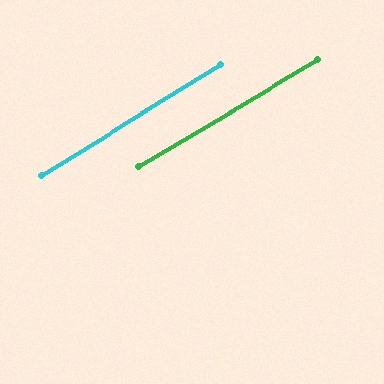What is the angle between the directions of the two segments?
Approximately 1 degree.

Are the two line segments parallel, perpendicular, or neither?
Parallel — their directions differ by only 0.8°.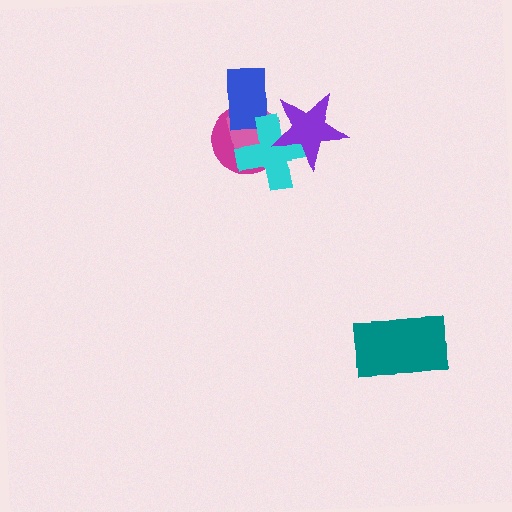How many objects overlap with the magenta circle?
4 objects overlap with the magenta circle.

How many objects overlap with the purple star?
3 objects overlap with the purple star.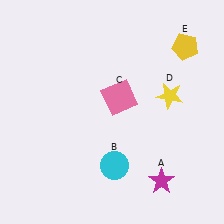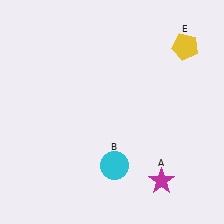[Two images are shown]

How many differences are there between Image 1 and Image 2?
There are 2 differences between the two images.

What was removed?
The yellow star (D), the pink square (C) were removed in Image 2.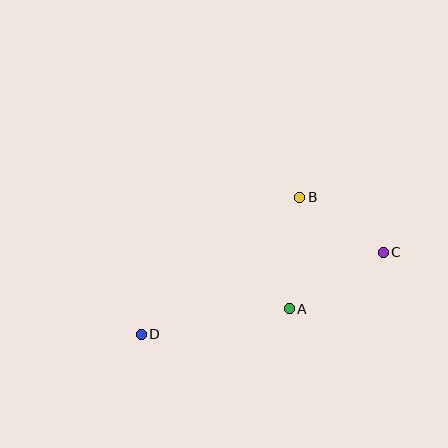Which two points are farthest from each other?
Points C and D are farthest from each other.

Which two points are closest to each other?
Points B and C are closest to each other.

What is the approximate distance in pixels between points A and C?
The distance between A and C is approximately 110 pixels.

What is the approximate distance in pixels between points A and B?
The distance between A and B is approximately 112 pixels.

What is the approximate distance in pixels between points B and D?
The distance between B and D is approximately 210 pixels.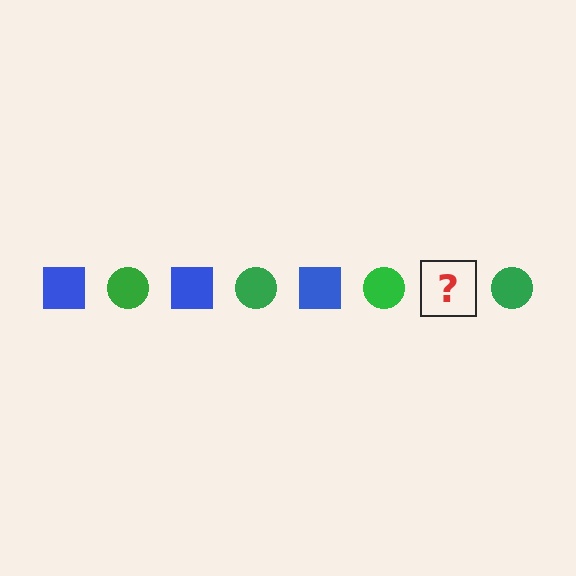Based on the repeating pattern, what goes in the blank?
The blank should be a blue square.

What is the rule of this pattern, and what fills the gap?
The rule is that the pattern alternates between blue square and green circle. The gap should be filled with a blue square.